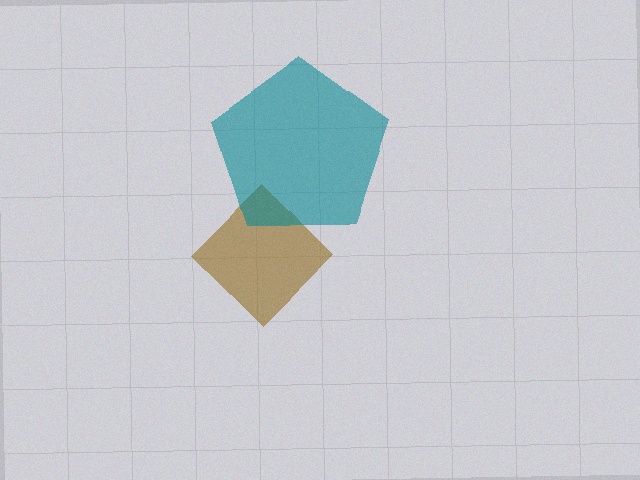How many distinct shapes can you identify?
There are 2 distinct shapes: a brown diamond, a teal pentagon.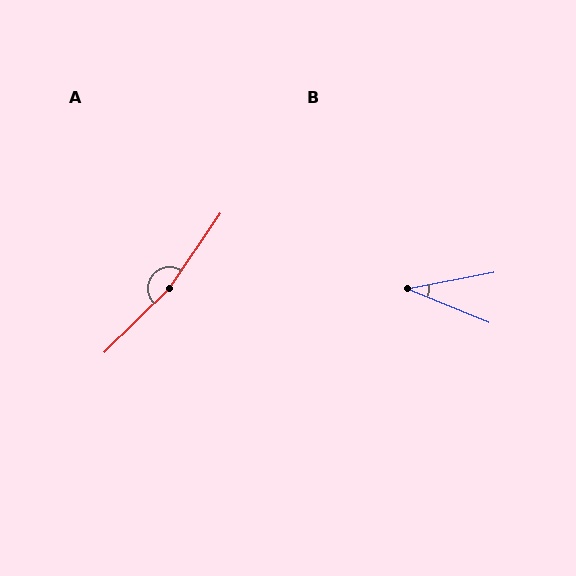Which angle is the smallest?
B, at approximately 33 degrees.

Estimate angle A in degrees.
Approximately 169 degrees.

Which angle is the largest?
A, at approximately 169 degrees.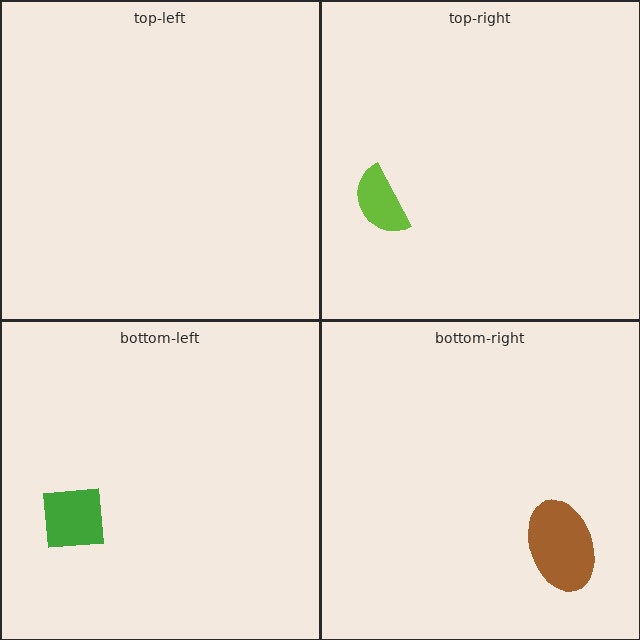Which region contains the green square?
The bottom-left region.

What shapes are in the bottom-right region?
The brown ellipse.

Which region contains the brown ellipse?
The bottom-right region.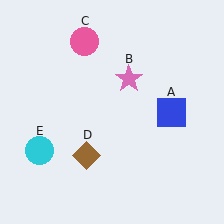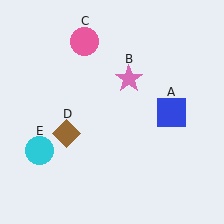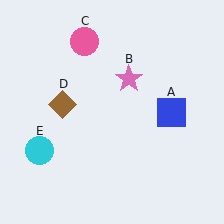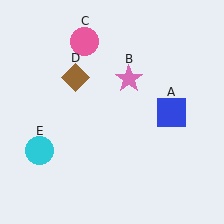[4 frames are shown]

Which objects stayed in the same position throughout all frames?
Blue square (object A) and pink star (object B) and pink circle (object C) and cyan circle (object E) remained stationary.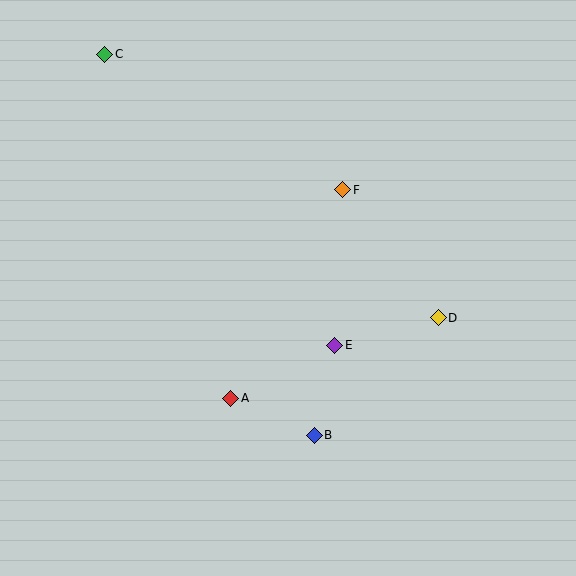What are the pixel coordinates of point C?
Point C is at (105, 54).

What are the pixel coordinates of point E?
Point E is at (335, 345).